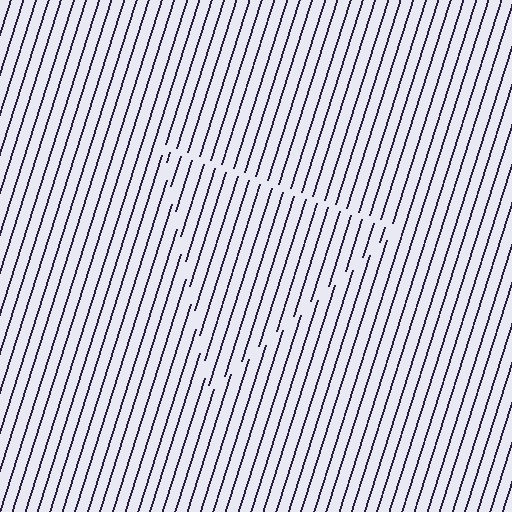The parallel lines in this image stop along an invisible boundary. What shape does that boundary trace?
An illusory triangle. The interior of the shape contains the same grating, shifted by half a period — the contour is defined by the phase discontinuity where line-ends from the inner and outer gratings abut.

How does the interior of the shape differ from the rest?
The interior of the shape contains the same grating, shifted by half a period — the contour is defined by the phase discontinuity where line-ends from the inner and outer gratings abut.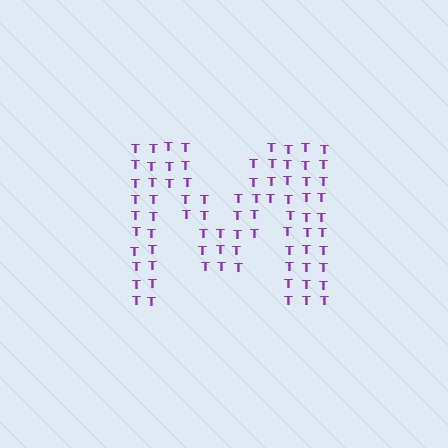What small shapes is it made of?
It is made of small letter T's.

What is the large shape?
The large shape is the letter M.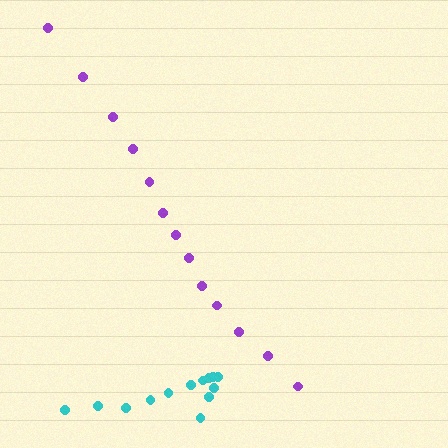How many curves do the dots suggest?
There are 2 distinct paths.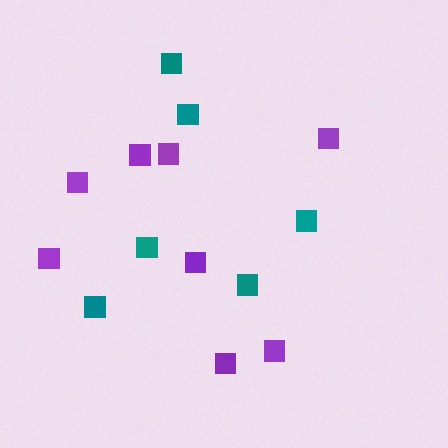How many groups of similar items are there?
There are 2 groups: one group of teal squares (6) and one group of purple squares (8).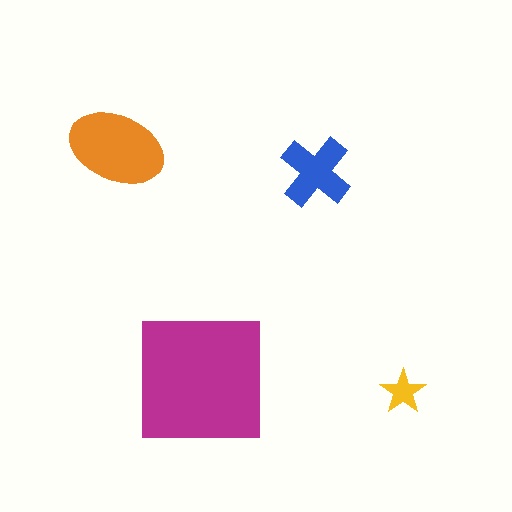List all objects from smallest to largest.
The yellow star, the blue cross, the orange ellipse, the magenta square.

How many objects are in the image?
There are 4 objects in the image.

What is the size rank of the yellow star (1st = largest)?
4th.